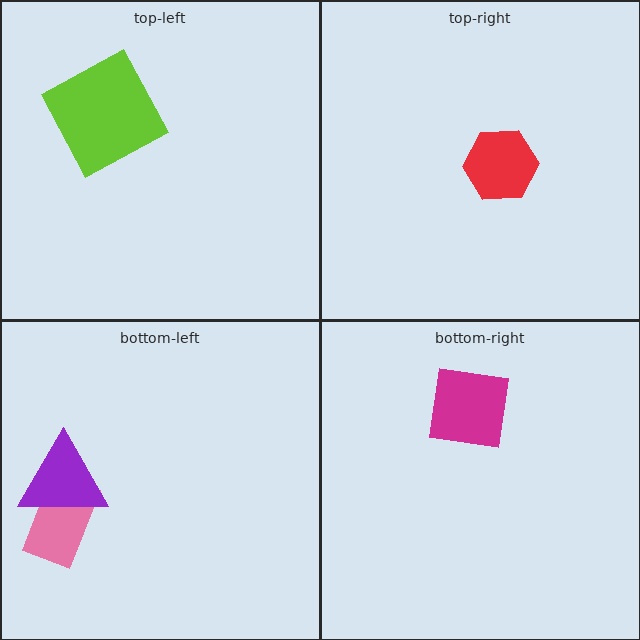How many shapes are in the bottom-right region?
1.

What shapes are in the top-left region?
The lime square.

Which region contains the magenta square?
The bottom-right region.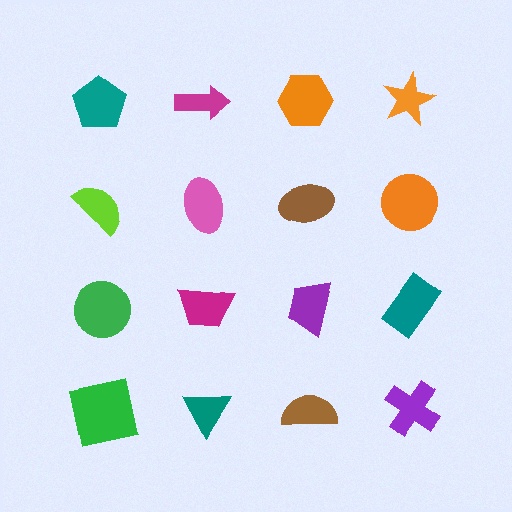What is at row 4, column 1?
A green square.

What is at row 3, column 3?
A purple trapezoid.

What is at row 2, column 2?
A pink ellipse.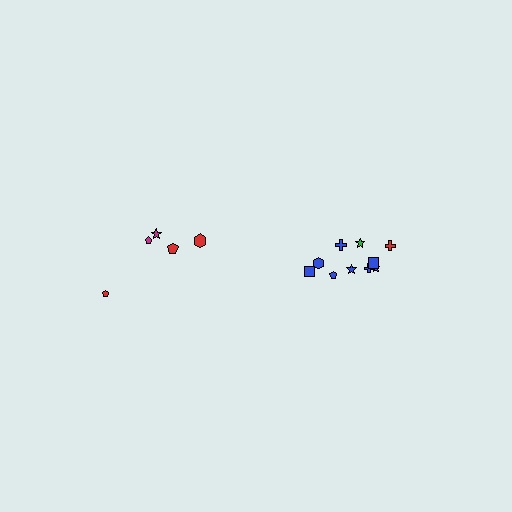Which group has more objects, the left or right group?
The right group.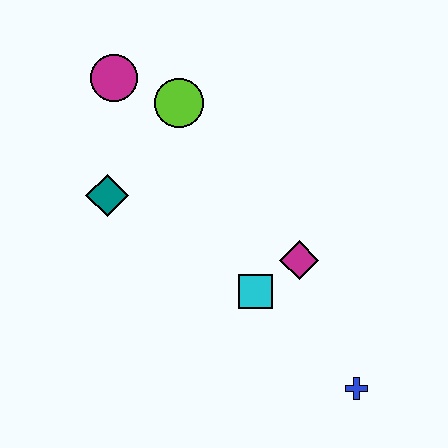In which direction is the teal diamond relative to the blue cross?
The teal diamond is to the left of the blue cross.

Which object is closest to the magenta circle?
The lime circle is closest to the magenta circle.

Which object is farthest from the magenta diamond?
The magenta circle is farthest from the magenta diamond.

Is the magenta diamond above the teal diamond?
No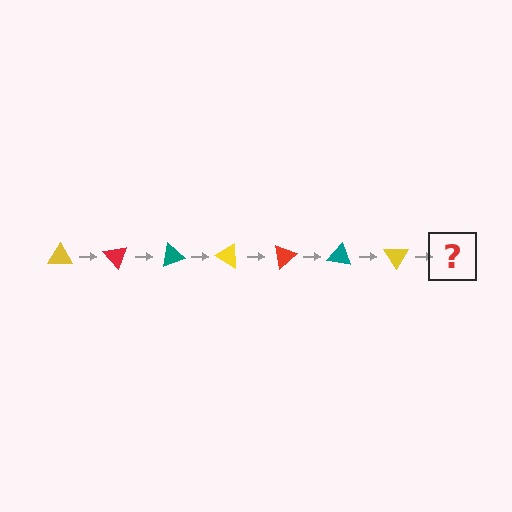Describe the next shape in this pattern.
It should be a red triangle, rotated 350 degrees from the start.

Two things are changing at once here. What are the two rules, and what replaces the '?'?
The two rules are that it rotates 50 degrees each step and the color cycles through yellow, red, and teal. The '?' should be a red triangle, rotated 350 degrees from the start.